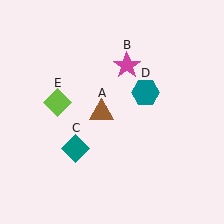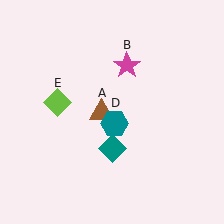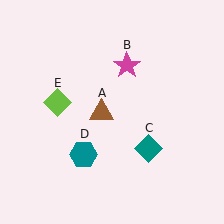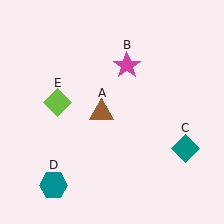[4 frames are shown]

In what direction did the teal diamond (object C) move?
The teal diamond (object C) moved right.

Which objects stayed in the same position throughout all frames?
Brown triangle (object A) and magenta star (object B) and lime diamond (object E) remained stationary.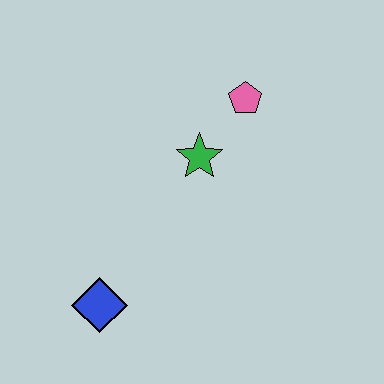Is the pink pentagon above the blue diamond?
Yes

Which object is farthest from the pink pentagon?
The blue diamond is farthest from the pink pentagon.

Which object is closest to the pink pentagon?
The green star is closest to the pink pentagon.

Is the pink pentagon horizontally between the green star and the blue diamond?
No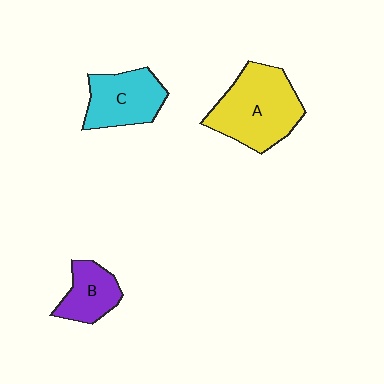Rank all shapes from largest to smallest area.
From largest to smallest: A (yellow), C (cyan), B (purple).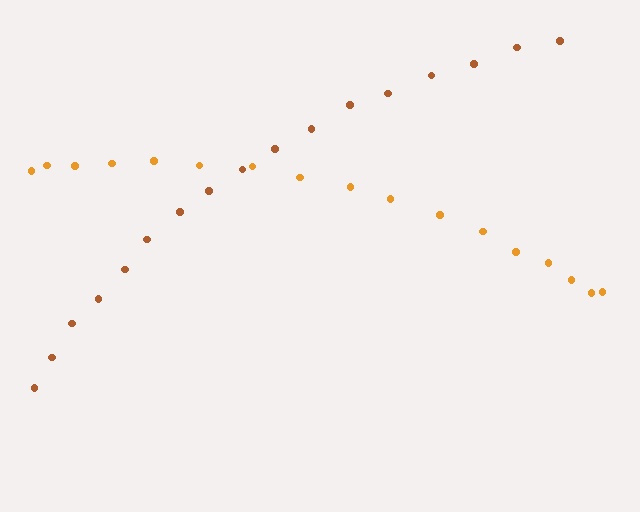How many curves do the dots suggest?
There are 2 distinct paths.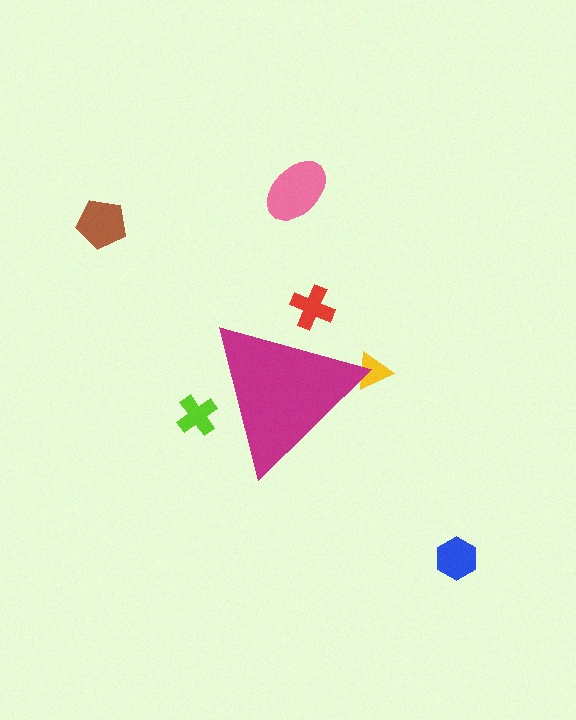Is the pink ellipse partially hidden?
No, the pink ellipse is fully visible.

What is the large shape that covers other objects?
A magenta triangle.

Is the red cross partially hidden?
Yes, the red cross is partially hidden behind the magenta triangle.